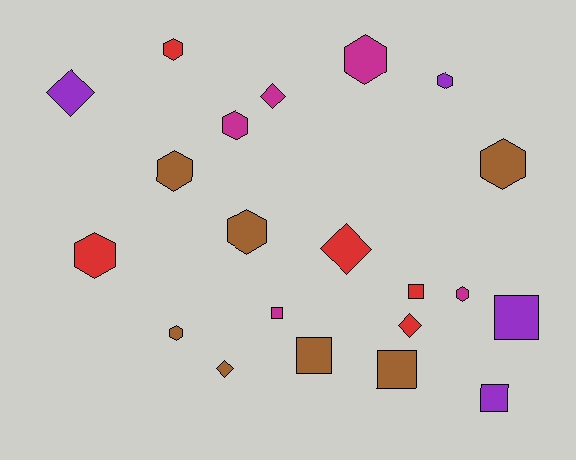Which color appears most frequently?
Brown, with 7 objects.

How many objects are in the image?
There are 21 objects.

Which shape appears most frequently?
Hexagon, with 10 objects.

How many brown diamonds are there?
There is 1 brown diamond.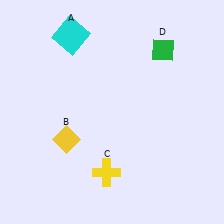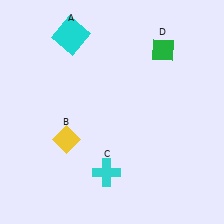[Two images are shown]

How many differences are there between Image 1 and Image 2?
There is 1 difference between the two images.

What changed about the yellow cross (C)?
In Image 1, C is yellow. In Image 2, it changed to cyan.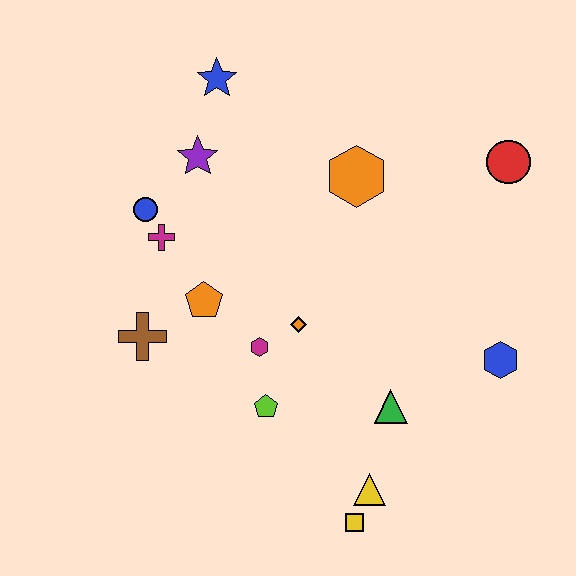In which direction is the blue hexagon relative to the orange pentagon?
The blue hexagon is to the right of the orange pentagon.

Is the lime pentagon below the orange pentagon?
Yes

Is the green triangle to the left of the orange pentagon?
No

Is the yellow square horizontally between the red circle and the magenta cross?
Yes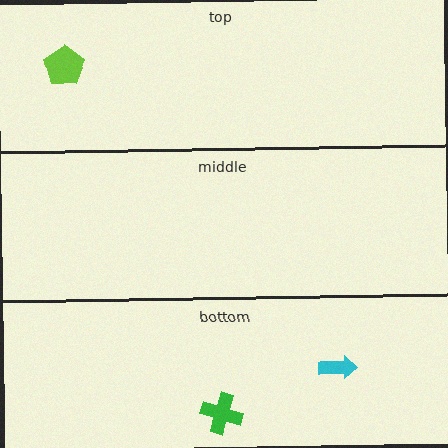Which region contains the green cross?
The bottom region.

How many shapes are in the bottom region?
2.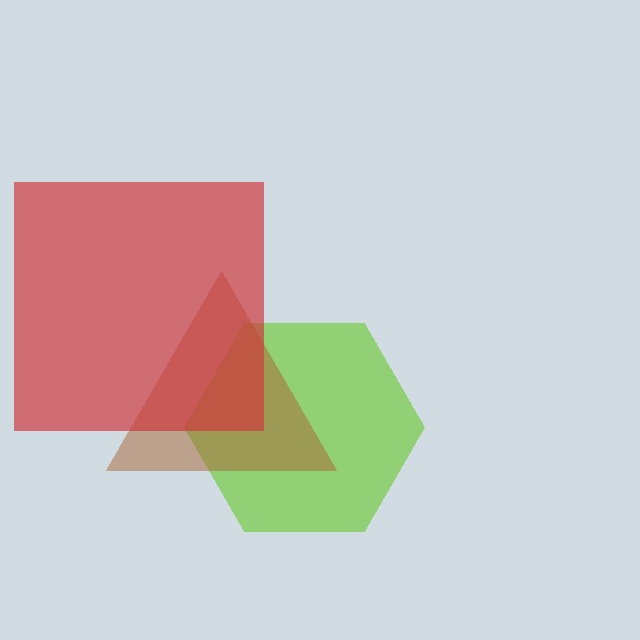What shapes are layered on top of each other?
The layered shapes are: a lime hexagon, a brown triangle, a red square.